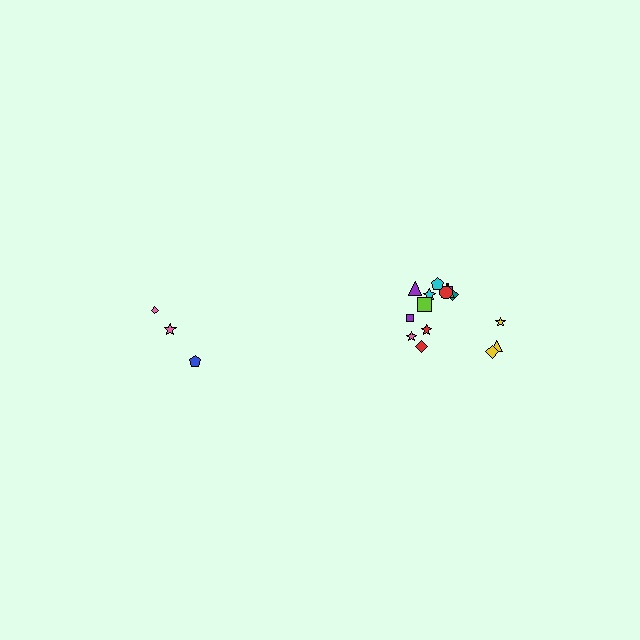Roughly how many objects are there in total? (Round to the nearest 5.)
Roughly 20 objects in total.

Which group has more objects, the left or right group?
The right group.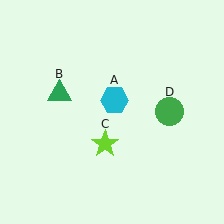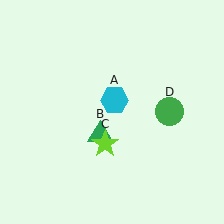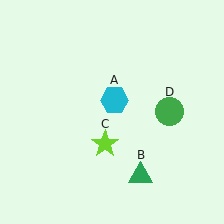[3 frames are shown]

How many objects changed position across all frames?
1 object changed position: green triangle (object B).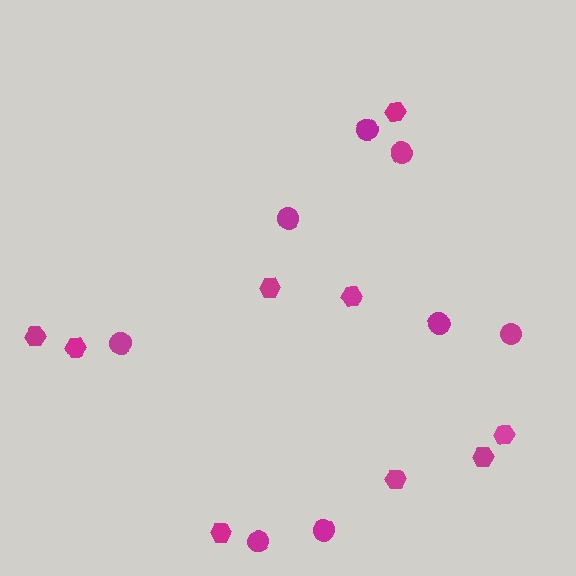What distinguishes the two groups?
There are 2 groups: one group of hexagons (9) and one group of circles (8).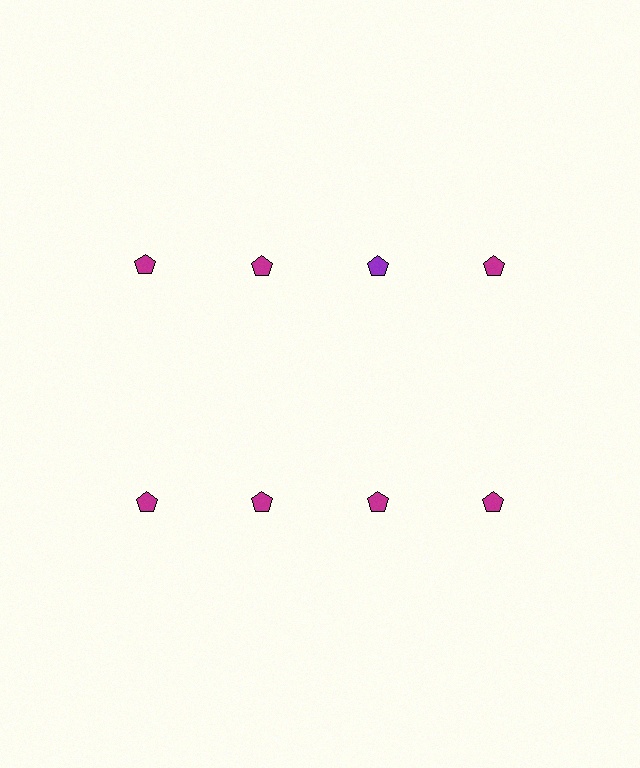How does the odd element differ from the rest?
It has a different color: purple instead of magenta.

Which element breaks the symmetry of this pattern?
The purple pentagon in the top row, center column breaks the symmetry. All other shapes are magenta pentagons.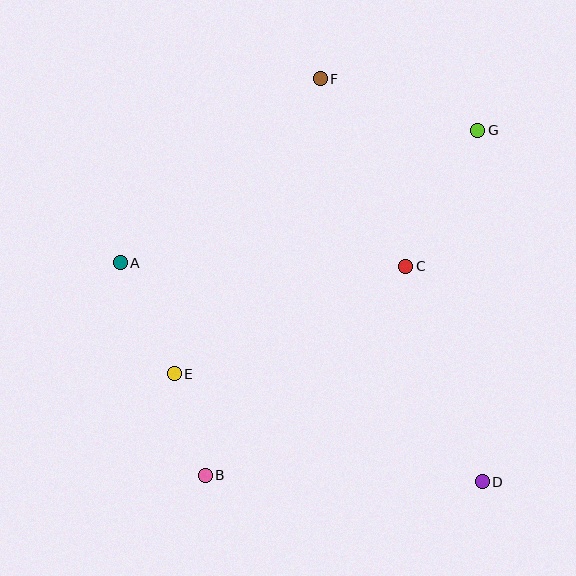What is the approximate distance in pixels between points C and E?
The distance between C and E is approximately 255 pixels.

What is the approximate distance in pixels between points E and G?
The distance between E and G is approximately 389 pixels.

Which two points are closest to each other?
Points B and E are closest to each other.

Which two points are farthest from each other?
Points B and G are farthest from each other.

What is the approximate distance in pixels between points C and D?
The distance between C and D is approximately 229 pixels.